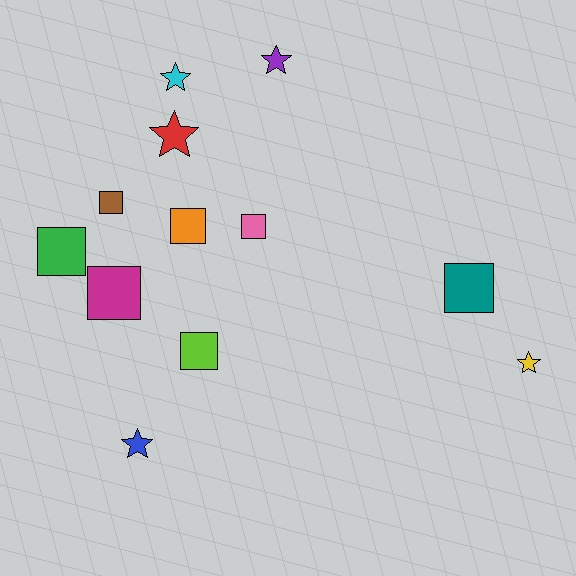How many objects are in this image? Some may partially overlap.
There are 12 objects.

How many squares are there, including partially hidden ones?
There are 7 squares.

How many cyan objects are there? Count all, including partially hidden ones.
There is 1 cyan object.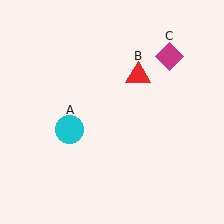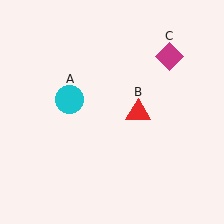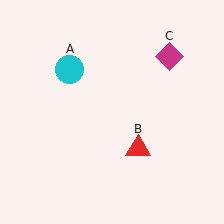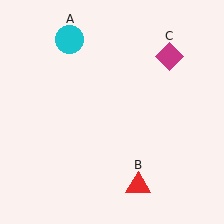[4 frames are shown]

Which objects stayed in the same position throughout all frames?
Magenta diamond (object C) remained stationary.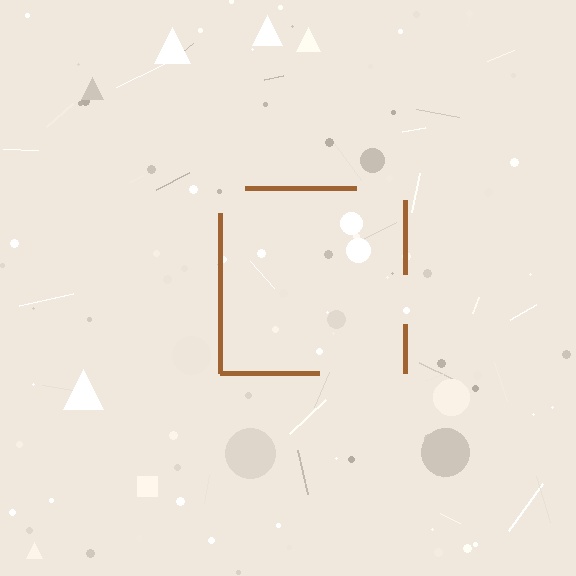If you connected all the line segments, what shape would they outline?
They would outline a square.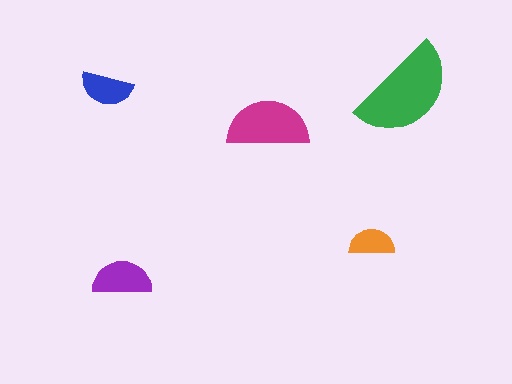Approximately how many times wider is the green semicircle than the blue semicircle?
About 2 times wider.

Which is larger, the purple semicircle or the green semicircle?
The green one.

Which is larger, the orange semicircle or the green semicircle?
The green one.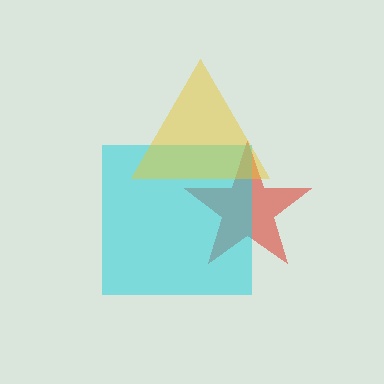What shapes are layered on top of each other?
The layered shapes are: a red star, a cyan square, a yellow triangle.